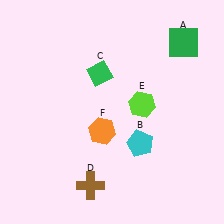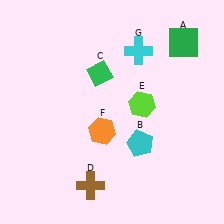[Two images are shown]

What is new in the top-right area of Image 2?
A cyan cross (G) was added in the top-right area of Image 2.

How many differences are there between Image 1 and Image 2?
There is 1 difference between the two images.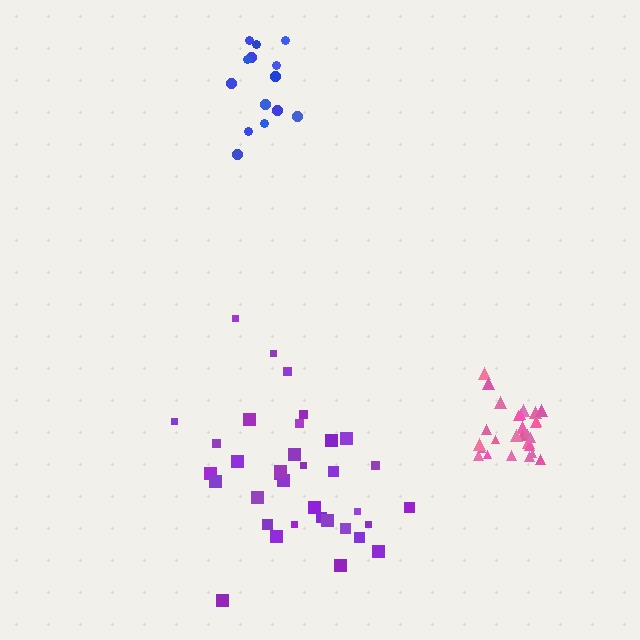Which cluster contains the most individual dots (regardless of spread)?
Purple (35).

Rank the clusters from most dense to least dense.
pink, blue, purple.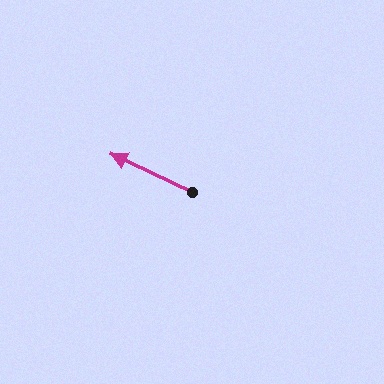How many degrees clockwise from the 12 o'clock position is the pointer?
Approximately 295 degrees.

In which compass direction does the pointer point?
Northwest.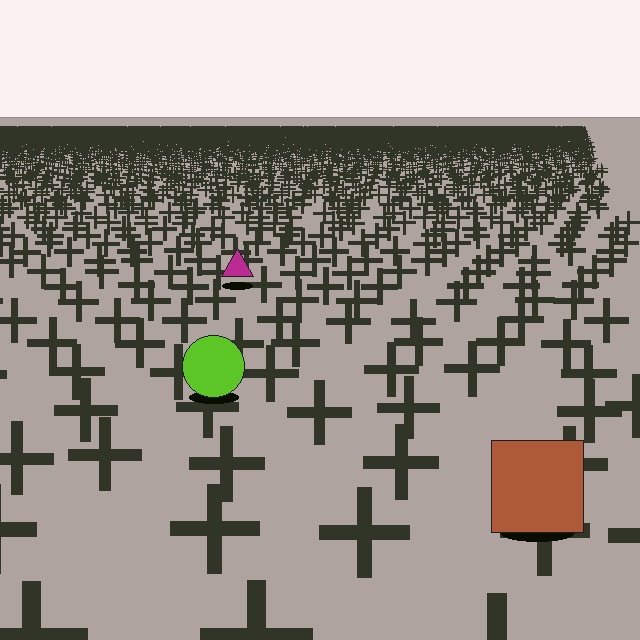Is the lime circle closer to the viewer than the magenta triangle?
Yes. The lime circle is closer — you can tell from the texture gradient: the ground texture is coarser near it.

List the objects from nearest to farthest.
From nearest to farthest: the brown square, the lime circle, the magenta triangle.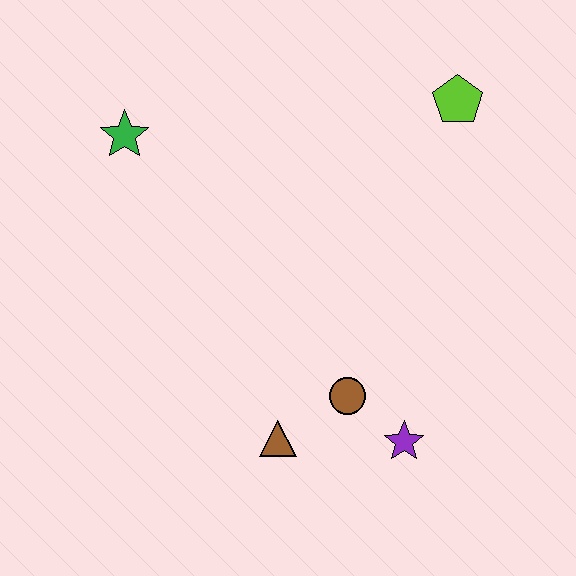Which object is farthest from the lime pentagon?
The brown triangle is farthest from the lime pentagon.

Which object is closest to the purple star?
The brown circle is closest to the purple star.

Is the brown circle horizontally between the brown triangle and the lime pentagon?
Yes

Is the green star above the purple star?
Yes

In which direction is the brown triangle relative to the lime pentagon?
The brown triangle is below the lime pentagon.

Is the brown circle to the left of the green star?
No